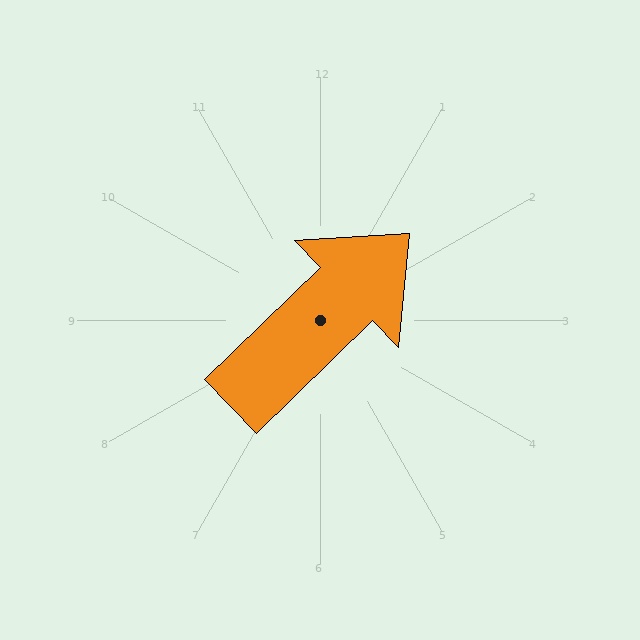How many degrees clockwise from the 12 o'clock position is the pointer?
Approximately 46 degrees.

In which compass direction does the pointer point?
Northeast.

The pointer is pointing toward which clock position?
Roughly 2 o'clock.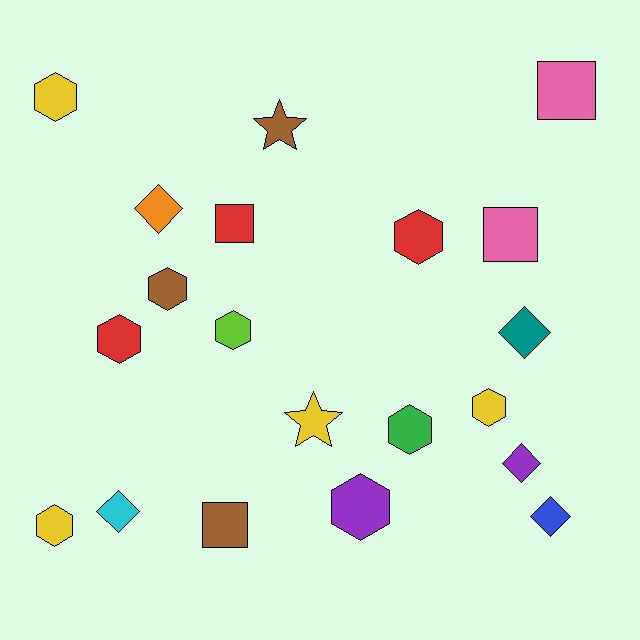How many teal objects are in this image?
There is 1 teal object.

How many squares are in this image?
There are 4 squares.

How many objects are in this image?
There are 20 objects.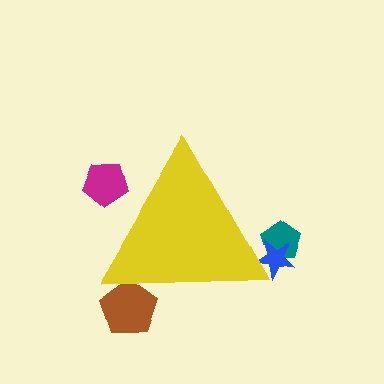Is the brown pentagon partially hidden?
Yes, the brown pentagon is partially hidden behind the yellow triangle.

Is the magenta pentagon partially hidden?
Yes, the magenta pentagon is partially hidden behind the yellow triangle.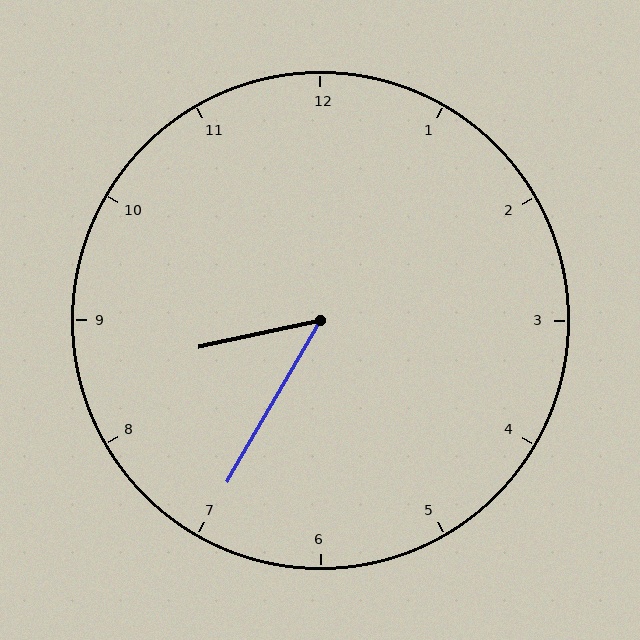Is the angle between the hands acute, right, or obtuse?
It is acute.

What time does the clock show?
8:35.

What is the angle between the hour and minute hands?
Approximately 48 degrees.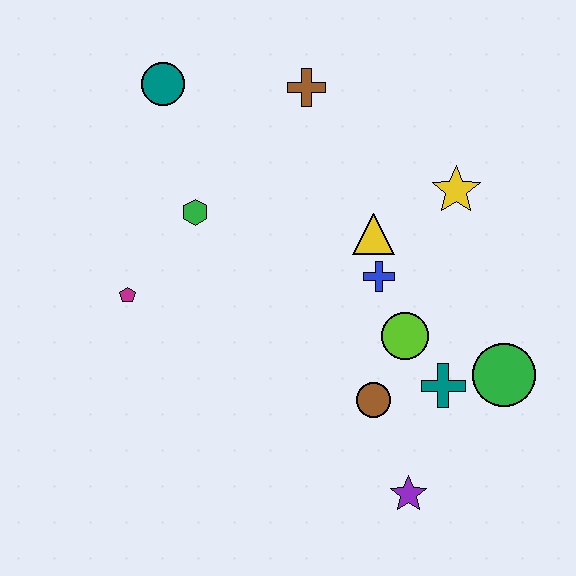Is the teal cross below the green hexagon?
Yes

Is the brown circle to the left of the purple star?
Yes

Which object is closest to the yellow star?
The yellow triangle is closest to the yellow star.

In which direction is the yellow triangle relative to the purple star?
The yellow triangle is above the purple star.